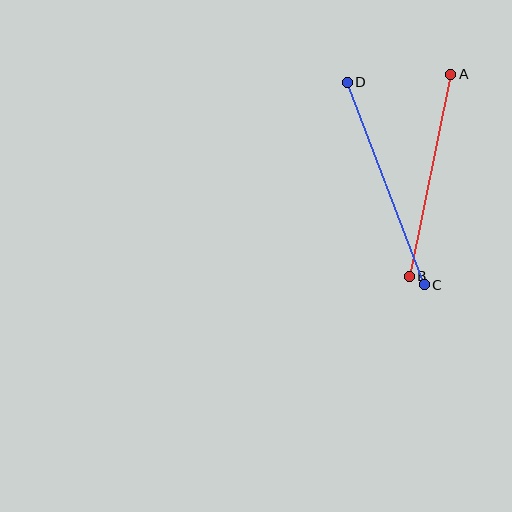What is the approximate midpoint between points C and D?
The midpoint is at approximately (386, 183) pixels.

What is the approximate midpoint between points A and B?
The midpoint is at approximately (430, 175) pixels.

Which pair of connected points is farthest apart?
Points C and D are farthest apart.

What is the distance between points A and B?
The distance is approximately 206 pixels.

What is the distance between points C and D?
The distance is approximately 216 pixels.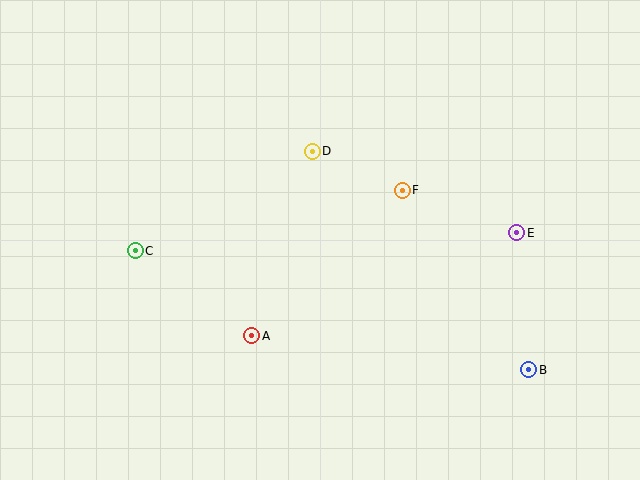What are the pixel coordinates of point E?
Point E is at (517, 233).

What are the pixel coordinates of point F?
Point F is at (402, 190).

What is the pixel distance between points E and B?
The distance between E and B is 137 pixels.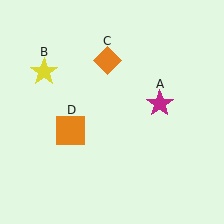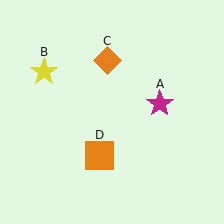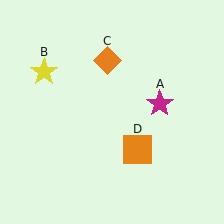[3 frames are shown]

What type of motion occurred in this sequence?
The orange square (object D) rotated counterclockwise around the center of the scene.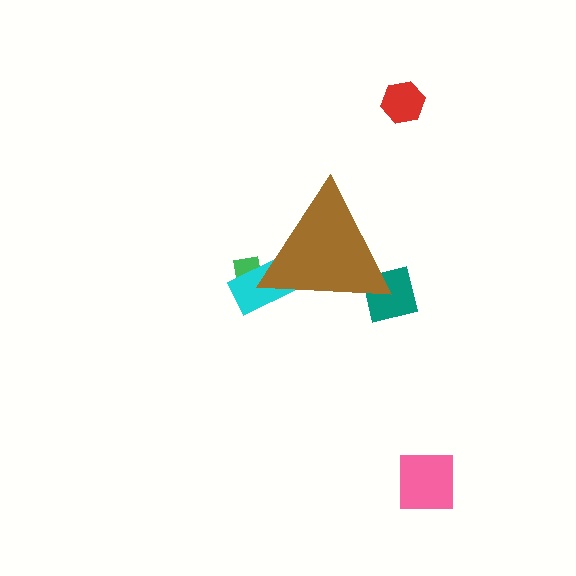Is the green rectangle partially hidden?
Yes, the green rectangle is partially hidden behind the brown triangle.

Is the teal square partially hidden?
Yes, the teal square is partially hidden behind the brown triangle.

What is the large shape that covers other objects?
A brown triangle.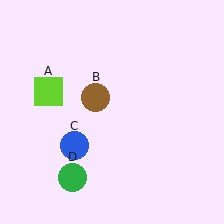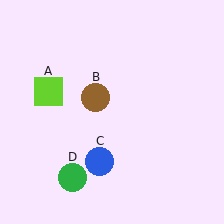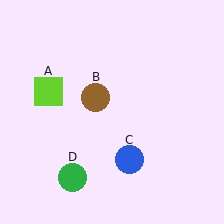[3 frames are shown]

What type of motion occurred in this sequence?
The blue circle (object C) rotated counterclockwise around the center of the scene.